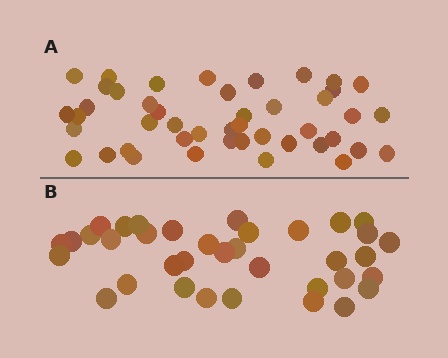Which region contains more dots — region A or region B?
Region A (the top region) has more dots.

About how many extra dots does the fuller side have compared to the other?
Region A has roughly 8 or so more dots than region B.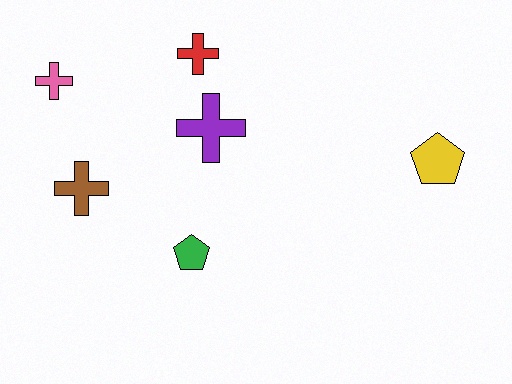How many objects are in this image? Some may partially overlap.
There are 6 objects.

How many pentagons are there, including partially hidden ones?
There are 2 pentagons.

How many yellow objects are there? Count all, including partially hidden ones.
There is 1 yellow object.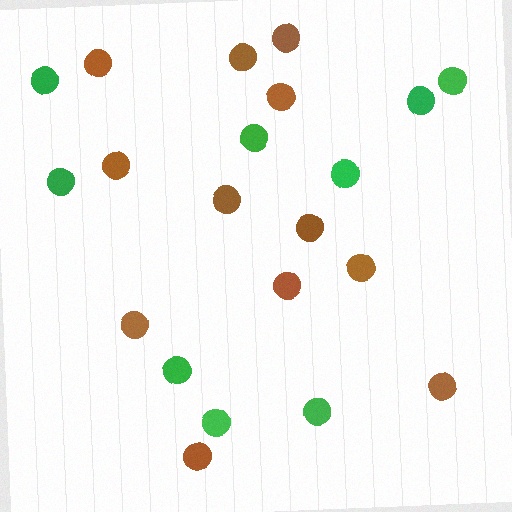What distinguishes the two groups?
There are 2 groups: one group of brown circles (12) and one group of green circles (9).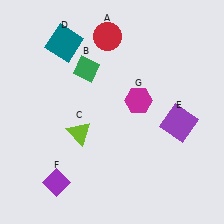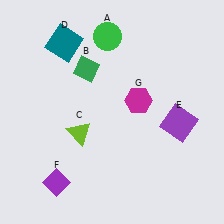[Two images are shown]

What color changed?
The circle (A) changed from red in Image 1 to green in Image 2.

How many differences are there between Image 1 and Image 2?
There is 1 difference between the two images.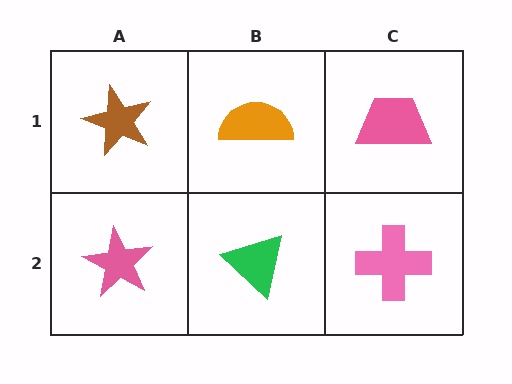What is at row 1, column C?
A pink trapezoid.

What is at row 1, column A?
A brown star.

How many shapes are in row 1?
3 shapes.